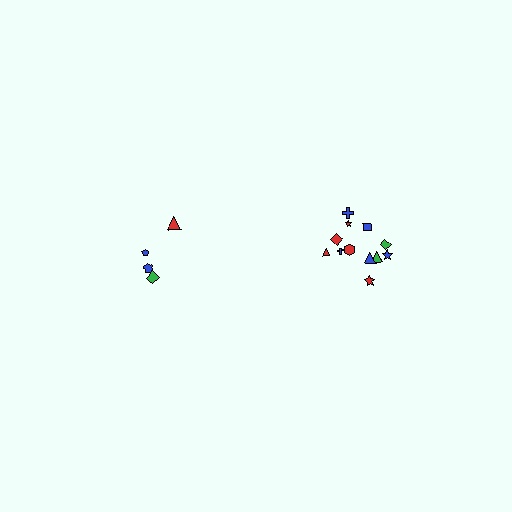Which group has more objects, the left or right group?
The right group.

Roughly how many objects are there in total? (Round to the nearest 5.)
Roughly 15 objects in total.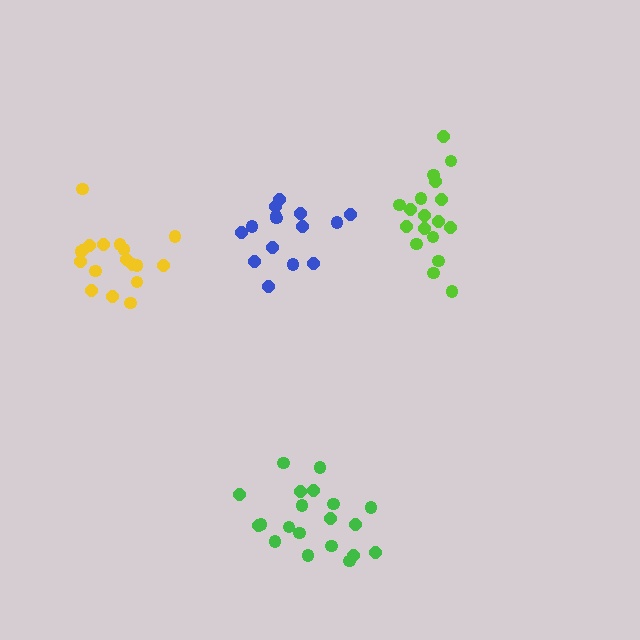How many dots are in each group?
Group 1: 18 dots, Group 2: 15 dots, Group 3: 18 dots, Group 4: 20 dots (71 total).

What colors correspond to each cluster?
The clusters are colored: lime, blue, yellow, green.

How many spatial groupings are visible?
There are 4 spatial groupings.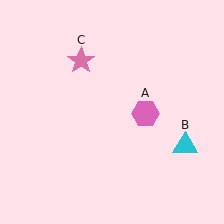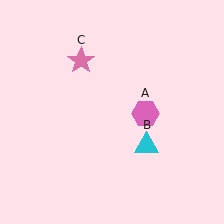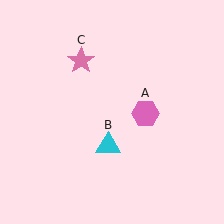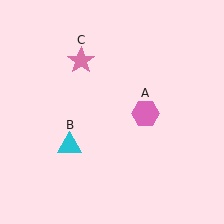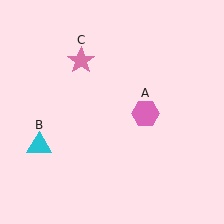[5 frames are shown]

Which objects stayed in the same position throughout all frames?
Pink hexagon (object A) and pink star (object C) remained stationary.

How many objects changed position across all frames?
1 object changed position: cyan triangle (object B).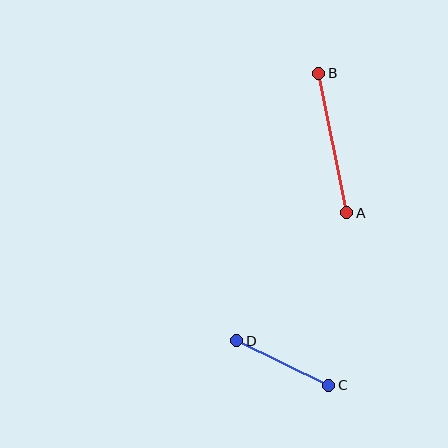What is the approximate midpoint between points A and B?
The midpoint is at approximately (333, 143) pixels.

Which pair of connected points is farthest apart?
Points A and B are farthest apart.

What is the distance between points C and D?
The distance is approximately 102 pixels.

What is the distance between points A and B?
The distance is approximately 142 pixels.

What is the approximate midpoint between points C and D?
The midpoint is at approximately (283, 363) pixels.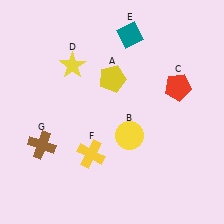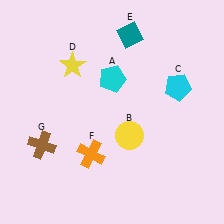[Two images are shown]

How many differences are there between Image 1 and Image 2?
There are 3 differences between the two images.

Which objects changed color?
A changed from yellow to cyan. C changed from red to cyan. F changed from yellow to orange.